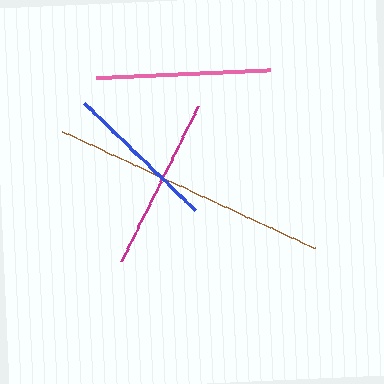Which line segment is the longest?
The brown line is the longest at approximately 278 pixels.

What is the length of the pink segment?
The pink segment is approximately 174 pixels long.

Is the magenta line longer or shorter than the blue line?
The magenta line is longer than the blue line.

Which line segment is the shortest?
The blue line is the shortest at approximately 154 pixels.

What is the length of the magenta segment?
The magenta segment is approximately 174 pixels long.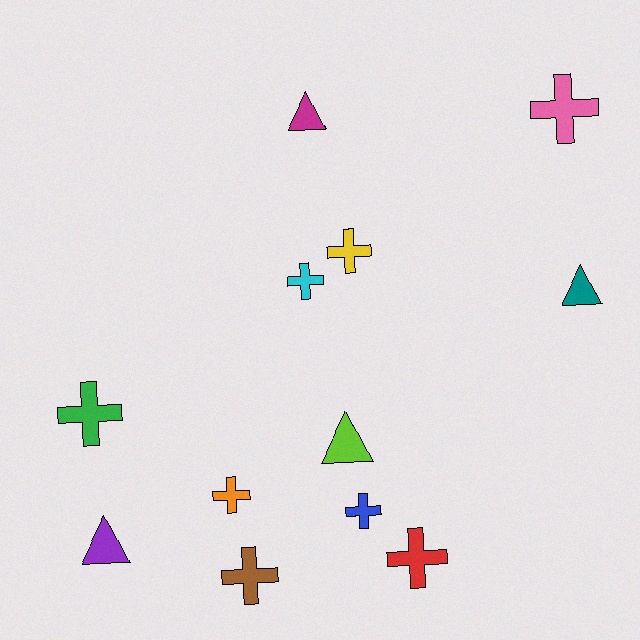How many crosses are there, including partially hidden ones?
There are 8 crosses.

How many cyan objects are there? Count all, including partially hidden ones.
There is 1 cyan object.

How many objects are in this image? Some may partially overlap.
There are 12 objects.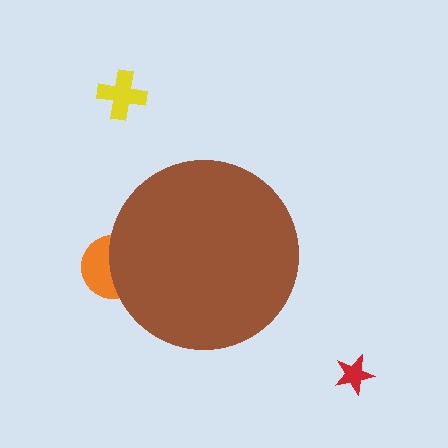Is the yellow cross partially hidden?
No, the yellow cross is fully visible.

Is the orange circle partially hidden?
Yes, the orange circle is partially hidden behind the brown circle.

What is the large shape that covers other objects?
A brown circle.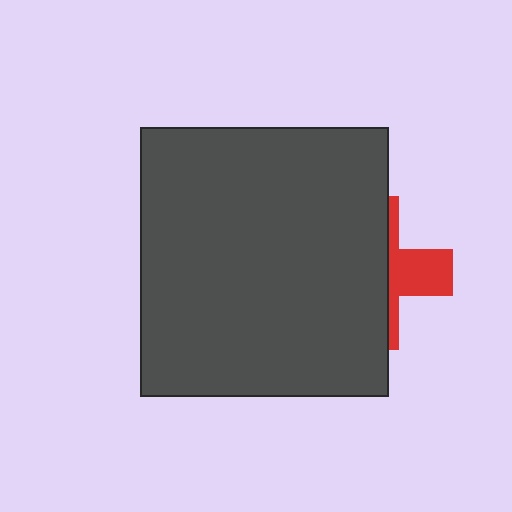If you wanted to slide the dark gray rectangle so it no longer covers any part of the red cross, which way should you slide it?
Slide it left — that is the most direct way to separate the two shapes.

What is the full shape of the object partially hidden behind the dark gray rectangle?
The partially hidden object is a red cross.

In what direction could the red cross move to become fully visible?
The red cross could move right. That would shift it out from behind the dark gray rectangle entirely.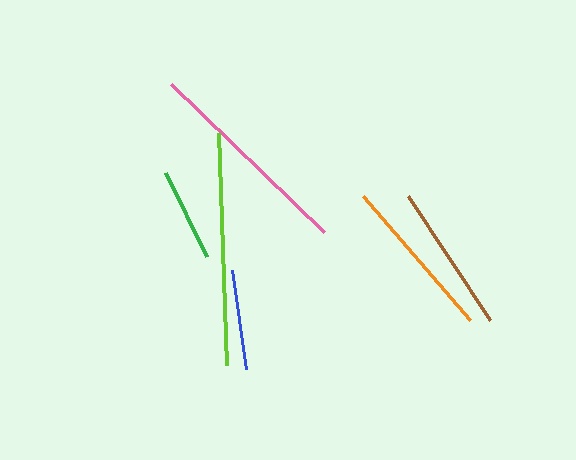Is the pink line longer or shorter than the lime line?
The lime line is longer than the pink line.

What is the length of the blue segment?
The blue segment is approximately 100 pixels long.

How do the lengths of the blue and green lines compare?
The blue and green lines are approximately the same length.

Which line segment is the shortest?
The green line is the shortest at approximately 93 pixels.